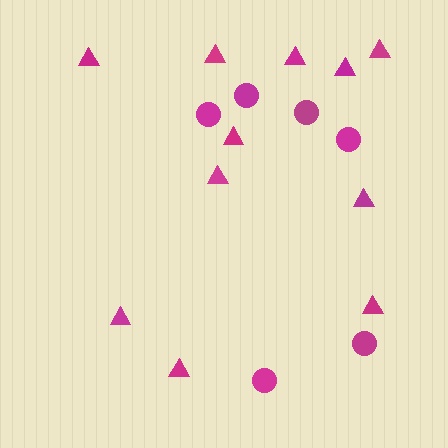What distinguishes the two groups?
There are 2 groups: one group of circles (6) and one group of triangles (11).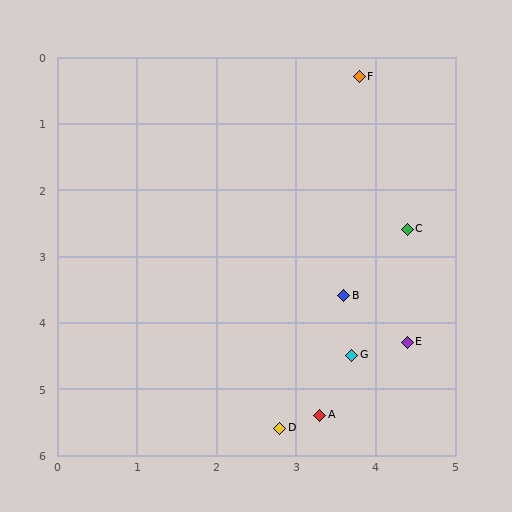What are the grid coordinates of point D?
Point D is at approximately (2.8, 5.6).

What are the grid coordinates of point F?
Point F is at approximately (3.8, 0.3).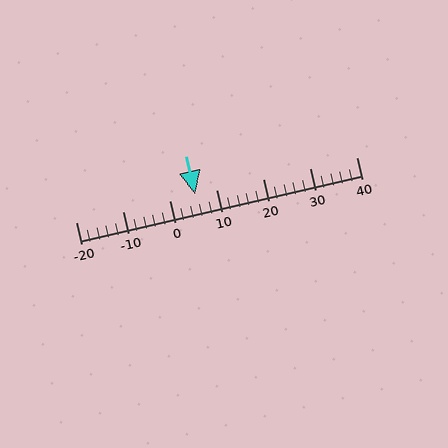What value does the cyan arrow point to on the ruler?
The cyan arrow points to approximately 6.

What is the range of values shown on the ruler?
The ruler shows values from -20 to 40.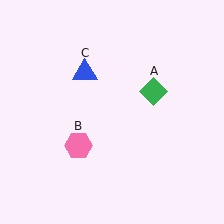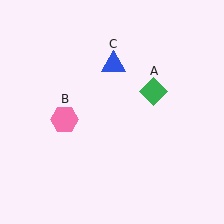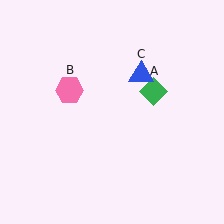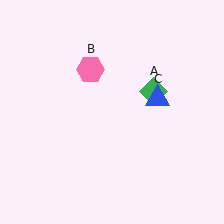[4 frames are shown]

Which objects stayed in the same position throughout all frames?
Green diamond (object A) remained stationary.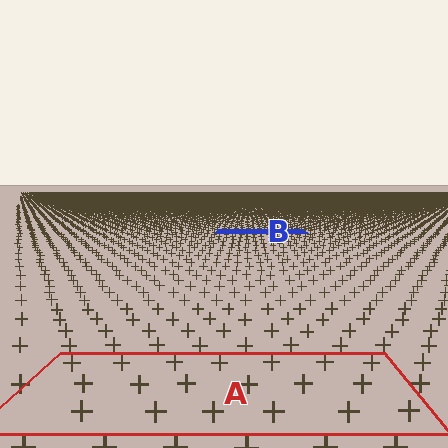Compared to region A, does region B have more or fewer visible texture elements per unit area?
Region B has more texture elements per unit area — they are packed more densely because it is farther away.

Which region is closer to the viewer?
Region A is closer. The texture elements there are larger and more spread out.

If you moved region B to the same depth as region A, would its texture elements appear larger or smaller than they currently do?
They would appear larger. At a closer depth, the same texture elements are projected at a bigger on-screen size.